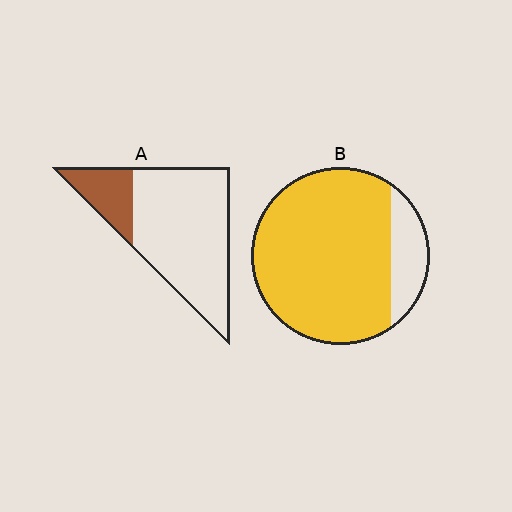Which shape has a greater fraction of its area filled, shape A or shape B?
Shape B.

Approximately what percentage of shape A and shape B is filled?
A is approximately 20% and B is approximately 85%.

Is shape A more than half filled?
No.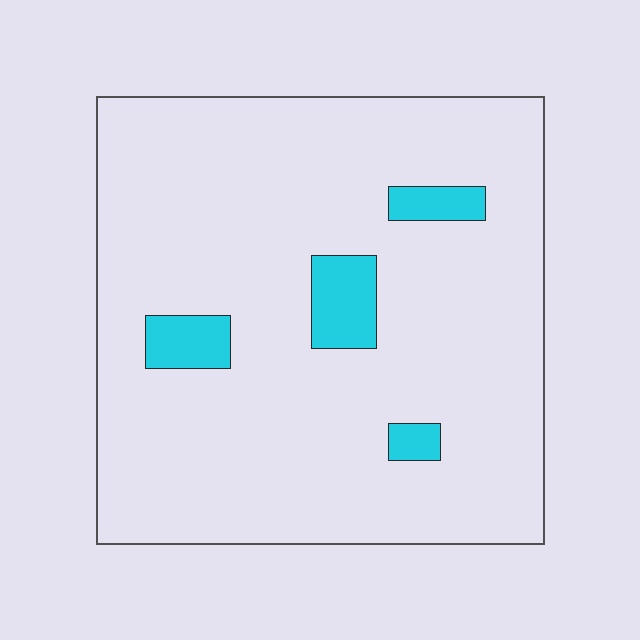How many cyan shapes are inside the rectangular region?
4.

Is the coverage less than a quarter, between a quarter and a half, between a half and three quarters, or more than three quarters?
Less than a quarter.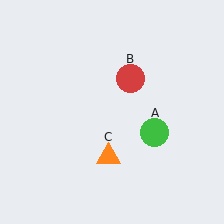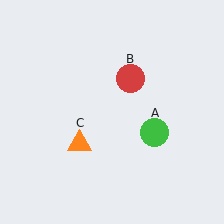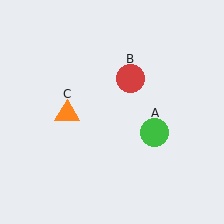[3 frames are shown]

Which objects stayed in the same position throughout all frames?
Green circle (object A) and red circle (object B) remained stationary.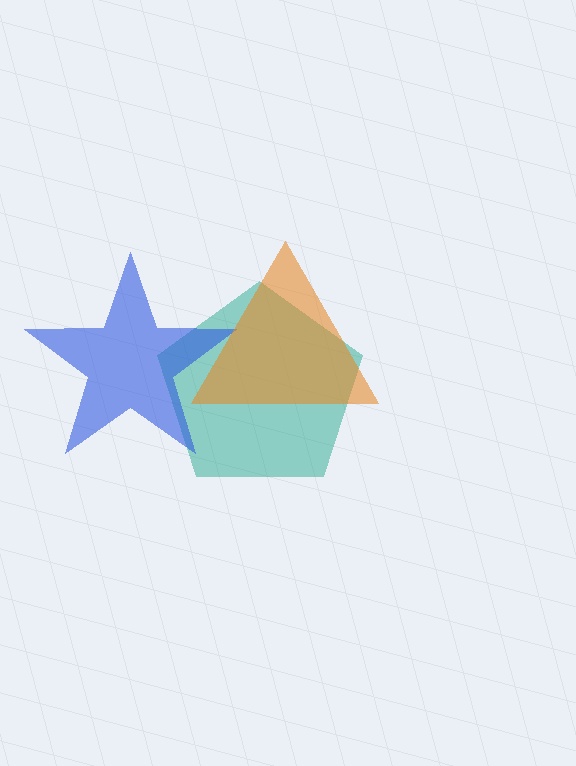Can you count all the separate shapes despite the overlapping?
Yes, there are 3 separate shapes.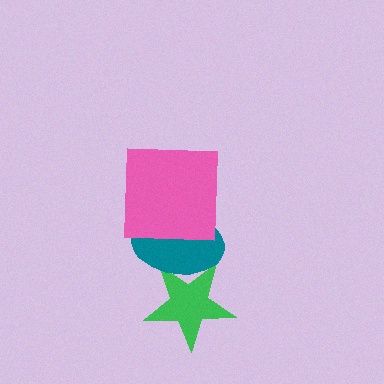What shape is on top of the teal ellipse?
The pink square is on top of the teal ellipse.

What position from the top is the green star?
The green star is 3rd from the top.